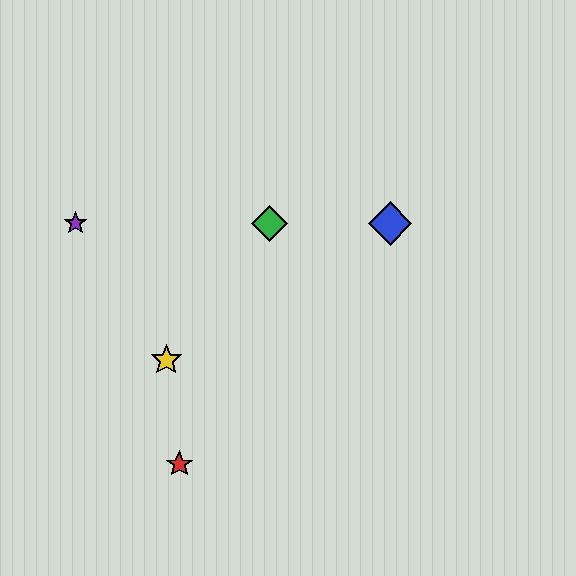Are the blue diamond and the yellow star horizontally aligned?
No, the blue diamond is at y≈223 and the yellow star is at y≈360.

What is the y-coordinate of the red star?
The red star is at y≈464.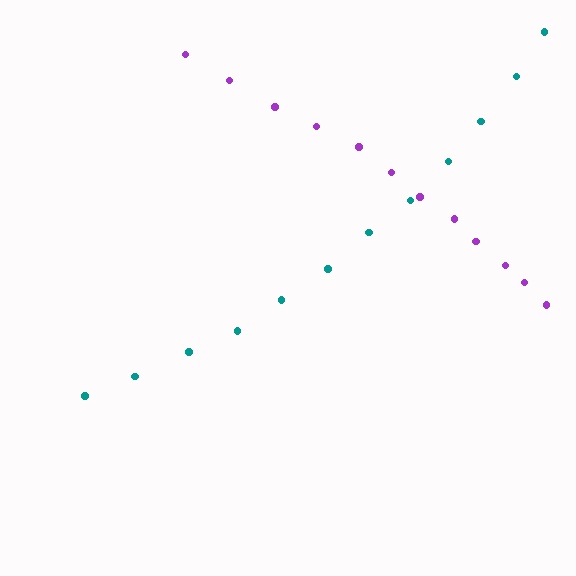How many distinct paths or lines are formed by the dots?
There are 2 distinct paths.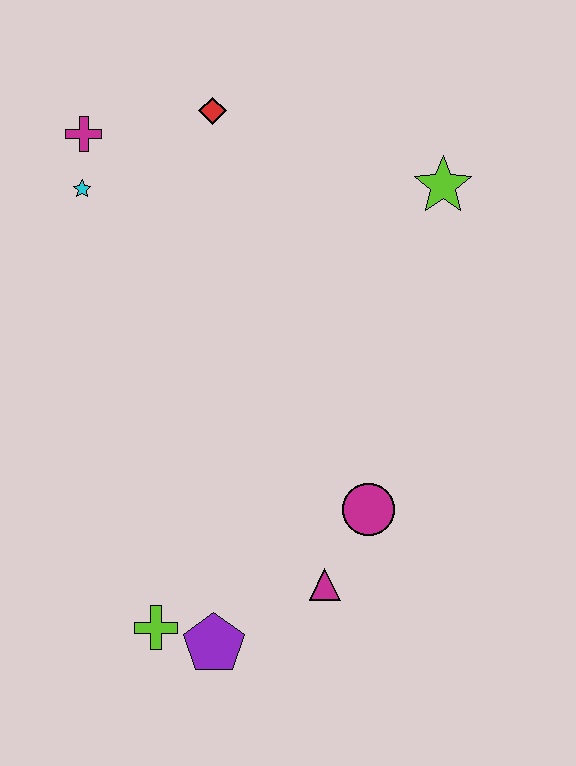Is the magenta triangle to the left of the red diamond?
No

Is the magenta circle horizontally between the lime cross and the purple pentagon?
No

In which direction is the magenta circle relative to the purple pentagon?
The magenta circle is to the right of the purple pentagon.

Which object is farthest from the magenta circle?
The magenta cross is farthest from the magenta circle.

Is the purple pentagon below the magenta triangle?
Yes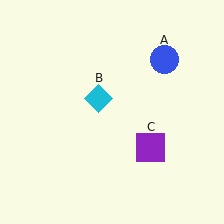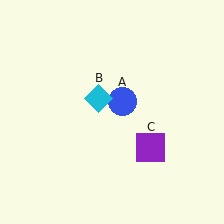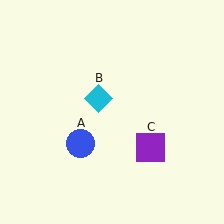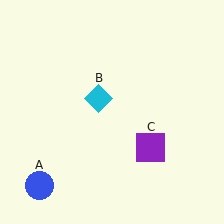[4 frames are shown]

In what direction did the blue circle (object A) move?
The blue circle (object A) moved down and to the left.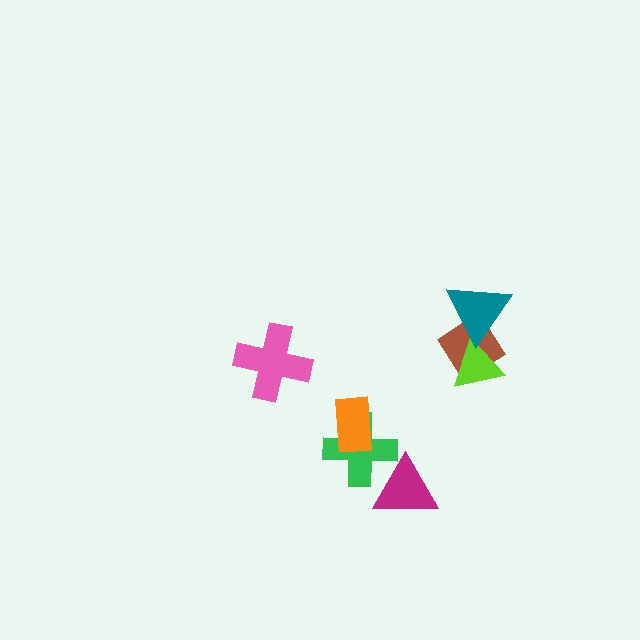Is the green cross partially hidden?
Yes, it is partially covered by another shape.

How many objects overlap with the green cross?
2 objects overlap with the green cross.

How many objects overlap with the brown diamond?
2 objects overlap with the brown diamond.